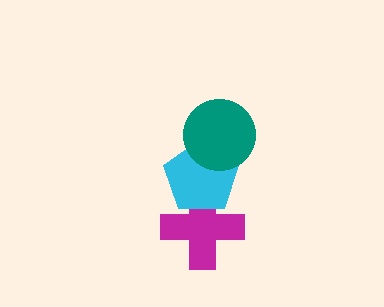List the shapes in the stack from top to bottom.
From top to bottom: the teal circle, the cyan pentagon, the magenta cross.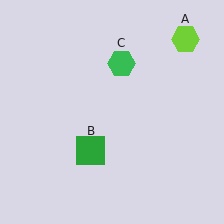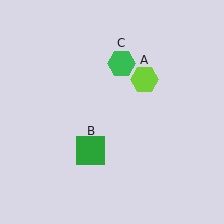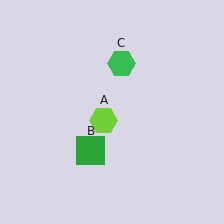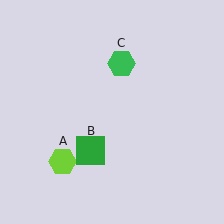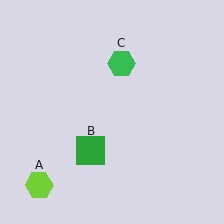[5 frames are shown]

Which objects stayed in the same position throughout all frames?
Green square (object B) and green hexagon (object C) remained stationary.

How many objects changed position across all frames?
1 object changed position: lime hexagon (object A).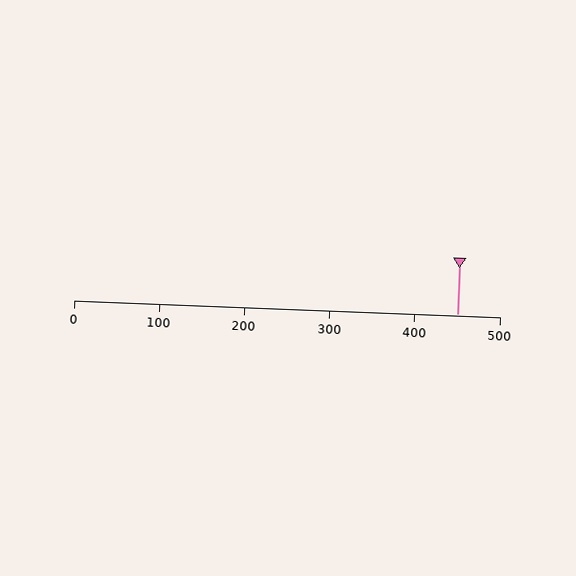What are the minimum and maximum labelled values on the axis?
The axis runs from 0 to 500.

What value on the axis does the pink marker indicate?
The marker indicates approximately 450.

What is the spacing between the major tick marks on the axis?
The major ticks are spaced 100 apart.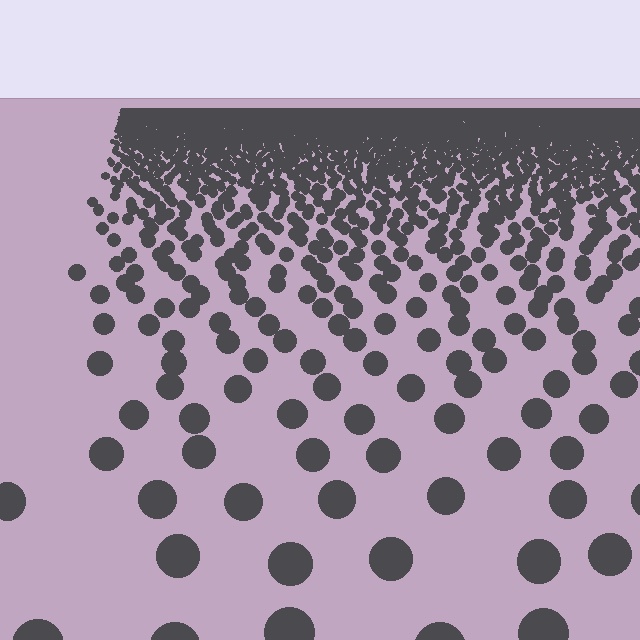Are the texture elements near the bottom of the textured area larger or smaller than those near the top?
Larger. Near the bottom, elements are closer to the viewer and appear at a bigger on-screen size.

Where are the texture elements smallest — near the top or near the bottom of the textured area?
Near the top.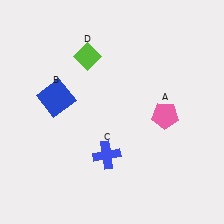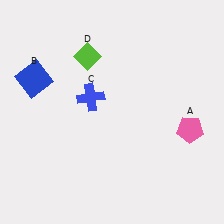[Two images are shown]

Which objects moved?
The objects that moved are: the pink pentagon (A), the blue square (B), the blue cross (C).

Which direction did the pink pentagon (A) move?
The pink pentagon (A) moved right.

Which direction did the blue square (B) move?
The blue square (B) moved left.